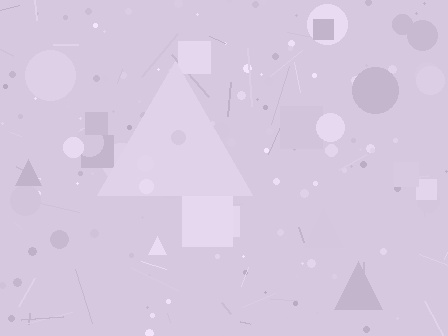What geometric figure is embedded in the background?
A triangle is embedded in the background.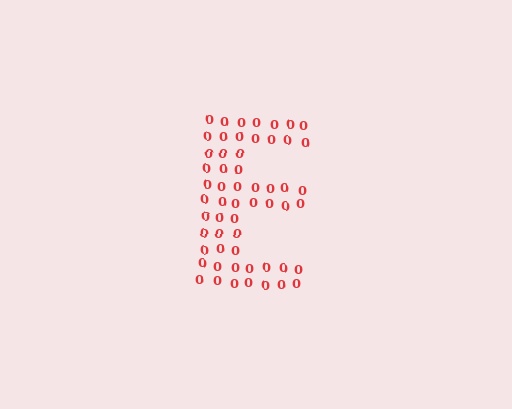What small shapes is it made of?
It is made of small digit 0's.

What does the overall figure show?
The overall figure shows the letter E.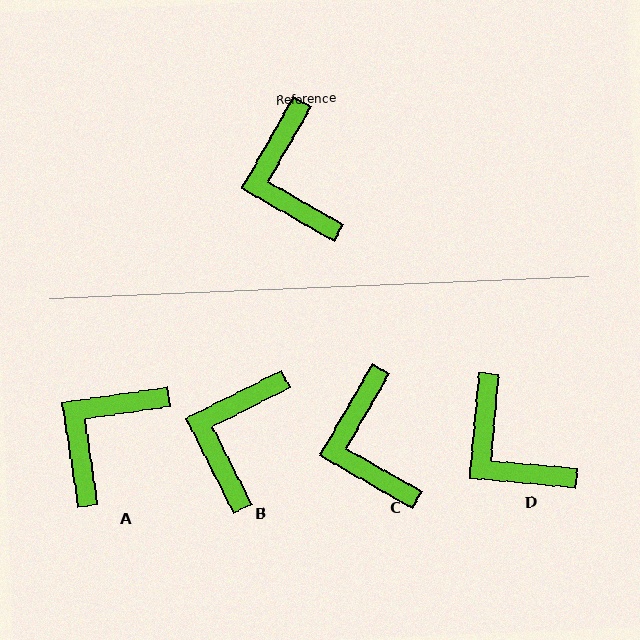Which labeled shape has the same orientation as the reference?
C.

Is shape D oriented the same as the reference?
No, it is off by about 24 degrees.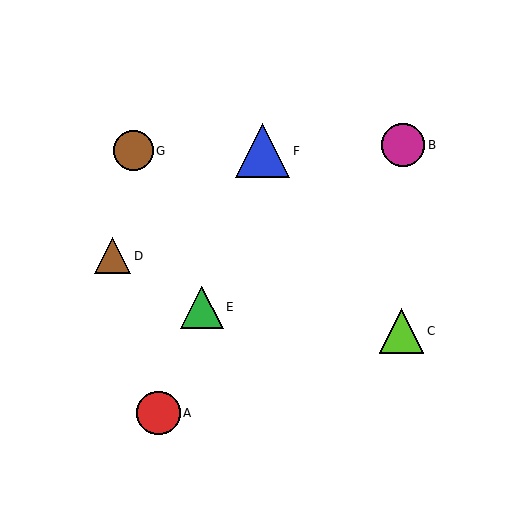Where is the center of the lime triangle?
The center of the lime triangle is at (402, 331).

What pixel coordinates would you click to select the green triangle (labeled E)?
Click at (202, 307) to select the green triangle E.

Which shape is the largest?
The blue triangle (labeled F) is the largest.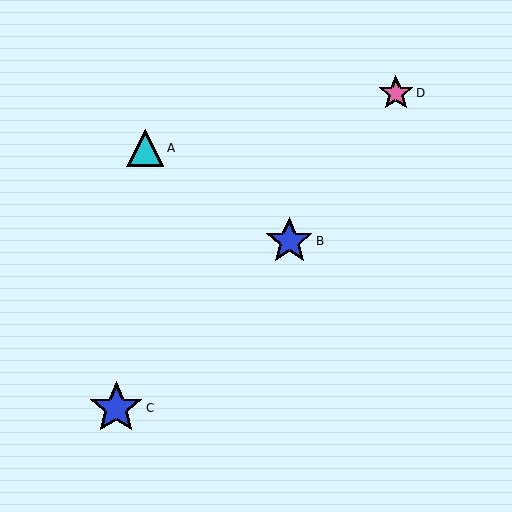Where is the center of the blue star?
The center of the blue star is at (116, 408).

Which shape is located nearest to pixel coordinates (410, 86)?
The pink star (labeled D) at (396, 93) is nearest to that location.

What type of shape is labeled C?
Shape C is a blue star.